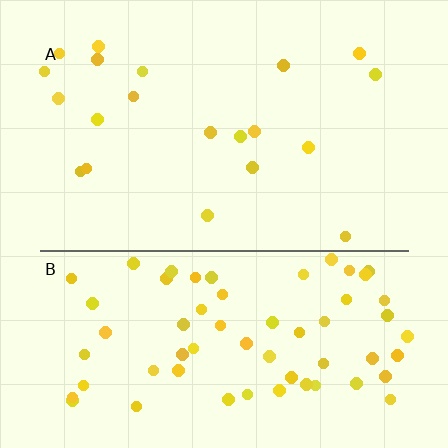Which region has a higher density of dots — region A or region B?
B (the bottom).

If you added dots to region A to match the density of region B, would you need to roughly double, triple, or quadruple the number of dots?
Approximately triple.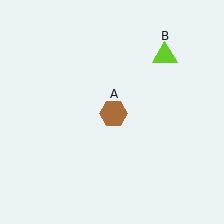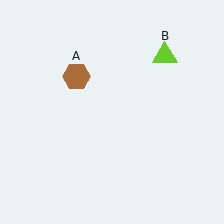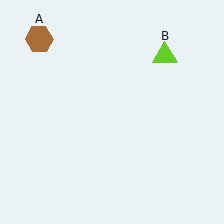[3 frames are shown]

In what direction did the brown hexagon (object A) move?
The brown hexagon (object A) moved up and to the left.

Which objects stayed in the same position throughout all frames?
Lime triangle (object B) remained stationary.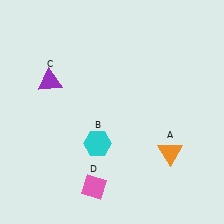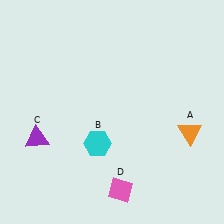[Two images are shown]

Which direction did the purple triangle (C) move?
The purple triangle (C) moved down.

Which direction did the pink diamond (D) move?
The pink diamond (D) moved right.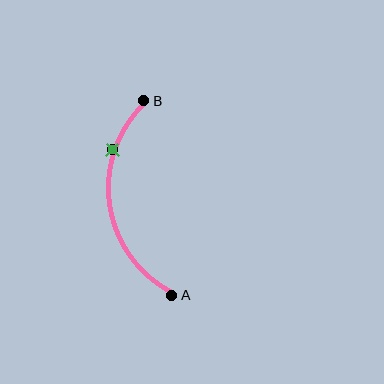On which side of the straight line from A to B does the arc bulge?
The arc bulges to the left of the straight line connecting A and B.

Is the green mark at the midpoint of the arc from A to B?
No. The green mark lies on the arc but is closer to endpoint B. The arc midpoint would be at the point on the curve equidistant along the arc from both A and B.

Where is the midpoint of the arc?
The arc midpoint is the point on the curve farthest from the straight line joining A and B. It sits to the left of that line.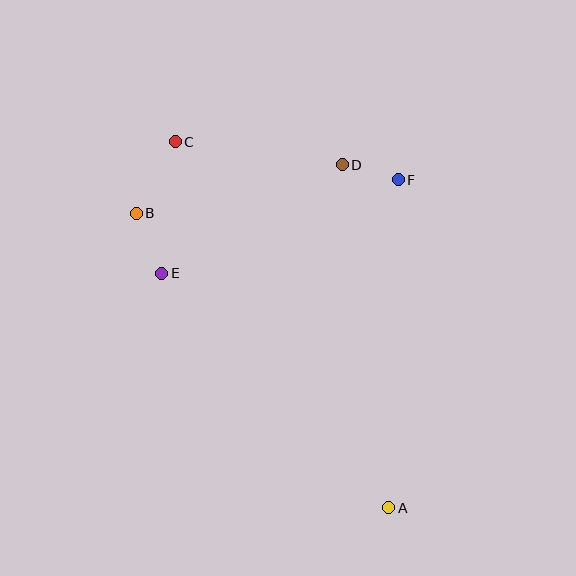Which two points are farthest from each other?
Points A and C are farthest from each other.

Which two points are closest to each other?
Points D and F are closest to each other.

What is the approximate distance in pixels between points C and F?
The distance between C and F is approximately 226 pixels.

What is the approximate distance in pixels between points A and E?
The distance between A and E is approximately 327 pixels.